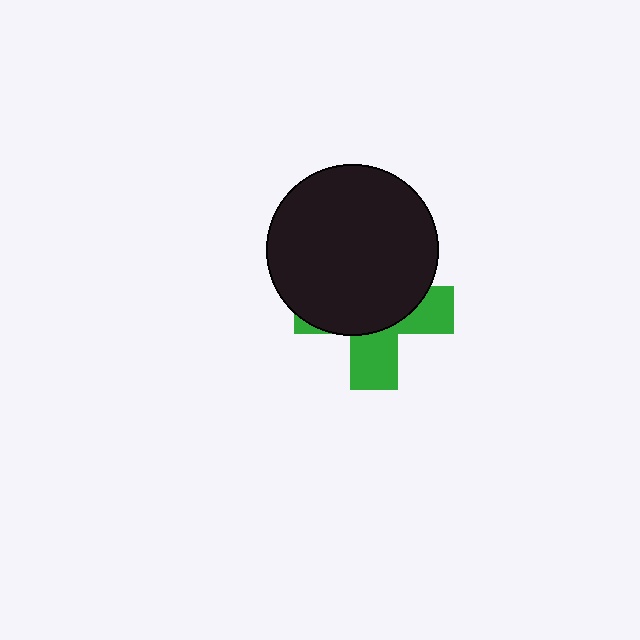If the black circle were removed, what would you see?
You would see the complete green cross.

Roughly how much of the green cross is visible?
A small part of it is visible (roughly 38%).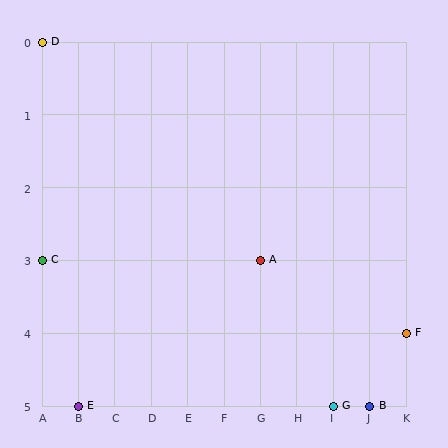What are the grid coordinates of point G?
Point G is at grid coordinates (I, 5).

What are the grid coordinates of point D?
Point D is at grid coordinates (A, 0).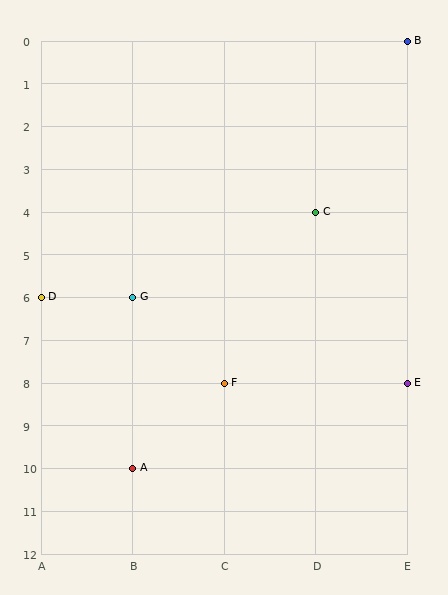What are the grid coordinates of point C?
Point C is at grid coordinates (D, 4).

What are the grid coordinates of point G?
Point G is at grid coordinates (B, 6).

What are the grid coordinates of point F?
Point F is at grid coordinates (C, 8).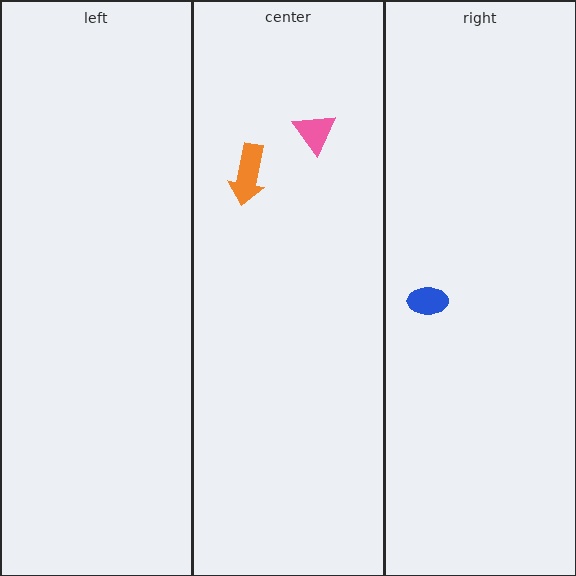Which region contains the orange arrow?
The center region.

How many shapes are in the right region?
1.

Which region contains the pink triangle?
The center region.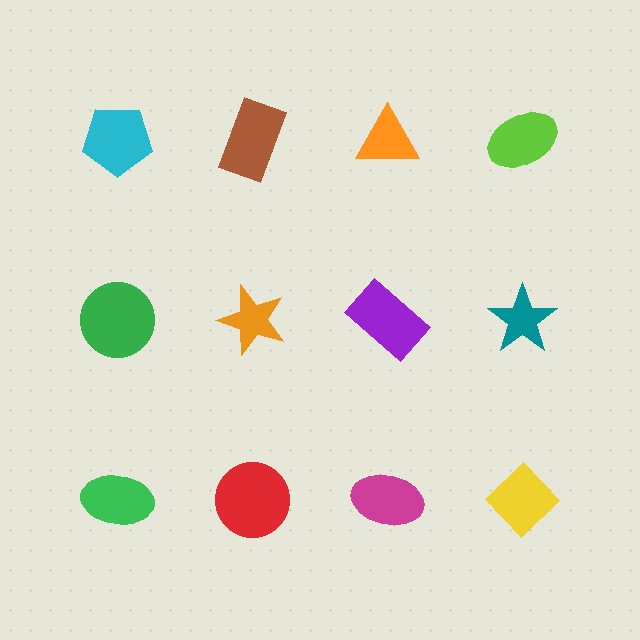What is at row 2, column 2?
An orange star.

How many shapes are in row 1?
4 shapes.